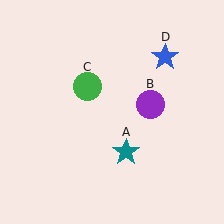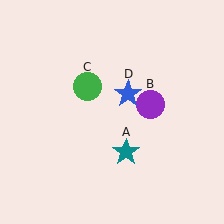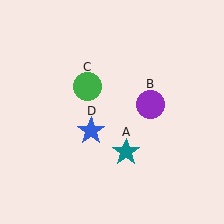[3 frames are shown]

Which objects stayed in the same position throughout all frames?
Teal star (object A) and purple circle (object B) and green circle (object C) remained stationary.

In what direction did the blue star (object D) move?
The blue star (object D) moved down and to the left.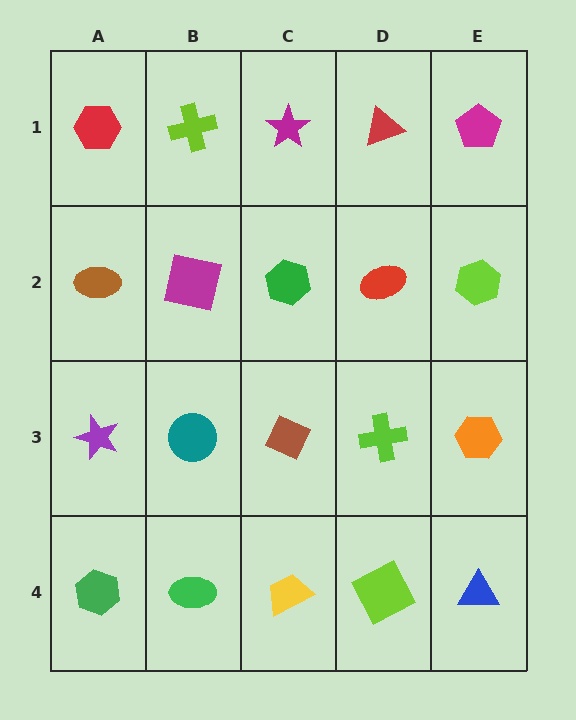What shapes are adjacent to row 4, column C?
A brown diamond (row 3, column C), a green ellipse (row 4, column B), a lime square (row 4, column D).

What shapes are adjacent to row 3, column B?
A magenta square (row 2, column B), a green ellipse (row 4, column B), a purple star (row 3, column A), a brown diamond (row 3, column C).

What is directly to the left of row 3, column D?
A brown diamond.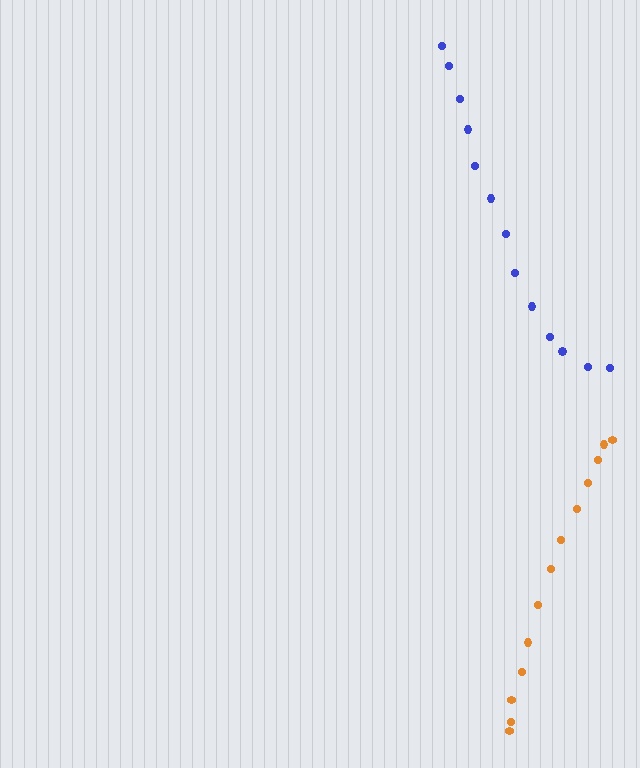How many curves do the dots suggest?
There are 2 distinct paths.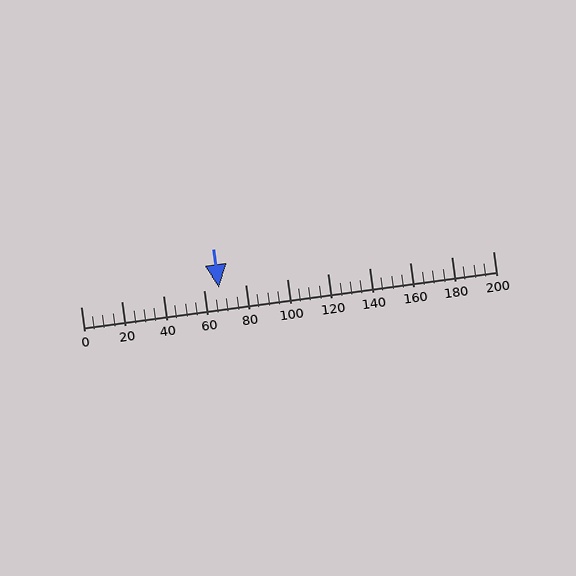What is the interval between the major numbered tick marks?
The major tick marks are spaced 20 units apart.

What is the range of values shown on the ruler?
The ruler shows values from 0 to 200.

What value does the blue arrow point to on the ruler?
The blue arrow points to approximately 67.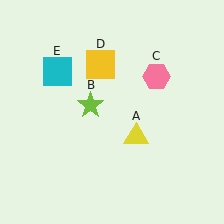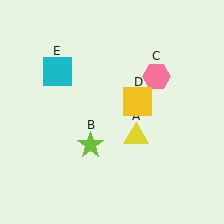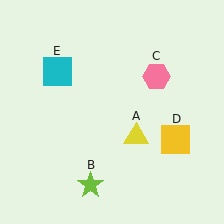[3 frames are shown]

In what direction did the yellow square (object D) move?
The yellow square (object D) moved down and to the right.